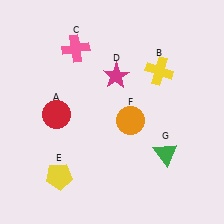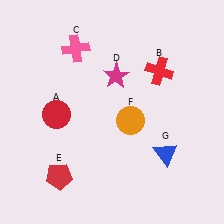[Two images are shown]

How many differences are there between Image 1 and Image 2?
There are 3 differences between the two images.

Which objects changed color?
B changed from yellow to red. E changed from yellow to red. G changed from green to blue.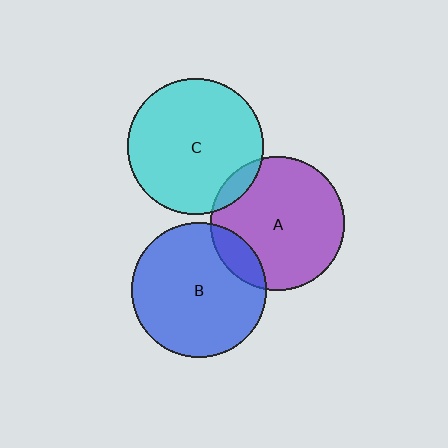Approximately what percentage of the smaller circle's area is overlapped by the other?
Approximately 15%.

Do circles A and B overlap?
Yes.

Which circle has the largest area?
Circle C (cyan).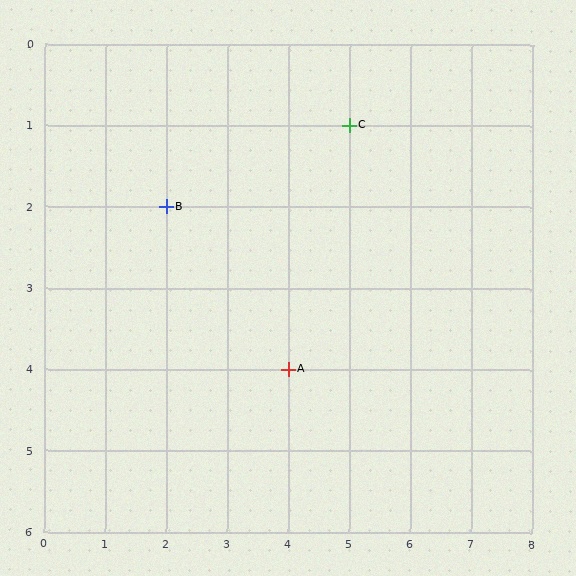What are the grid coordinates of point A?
Point A is at grid coordinates (4, 4).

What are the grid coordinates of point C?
Point C is at grid coordinates (5, 1).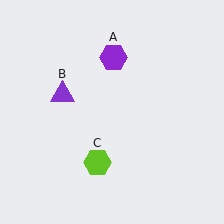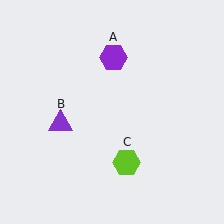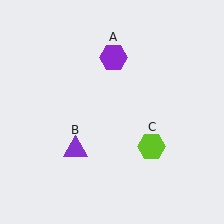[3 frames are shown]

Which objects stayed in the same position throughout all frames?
Purple hexagon (object A) remained stationary.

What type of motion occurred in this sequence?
The purple triangle (object B), lime hexagon (object C) rotated counterclockwise around the center of the scene.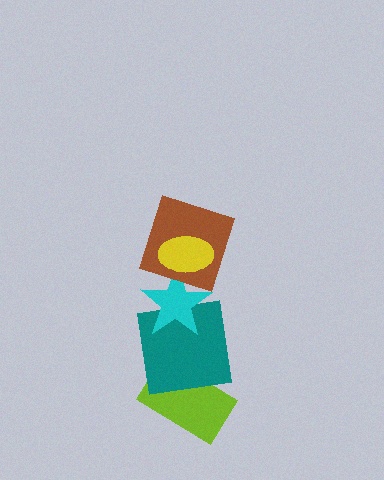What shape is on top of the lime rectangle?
The teal square is on top of the lime rectangle.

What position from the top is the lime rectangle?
The lime rectangle is 5th from the top.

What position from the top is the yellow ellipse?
The yellow ellipse is 1st from the top.